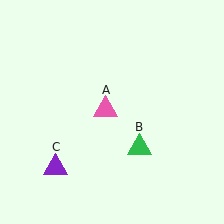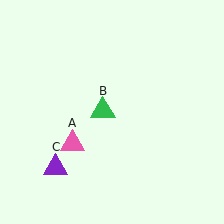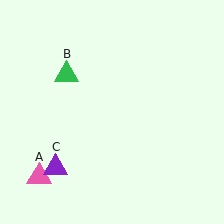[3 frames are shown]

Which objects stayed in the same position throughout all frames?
Purple triangle (object C) remained stationary.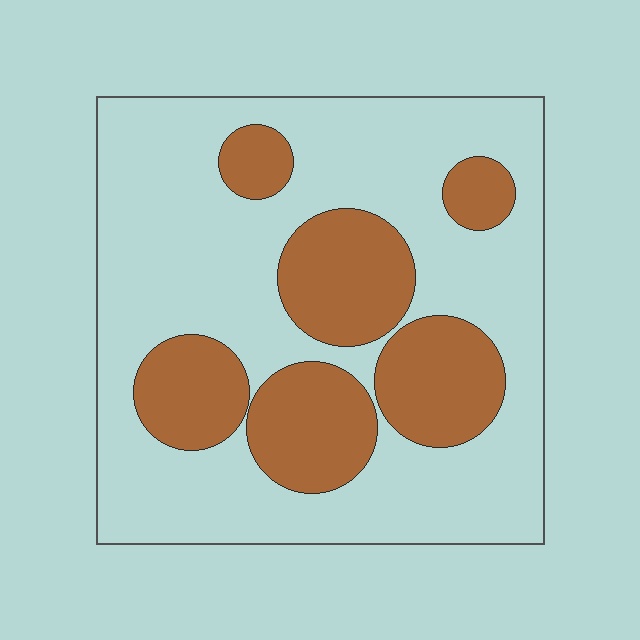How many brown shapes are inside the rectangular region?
6.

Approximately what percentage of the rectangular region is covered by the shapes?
Approximately 30%.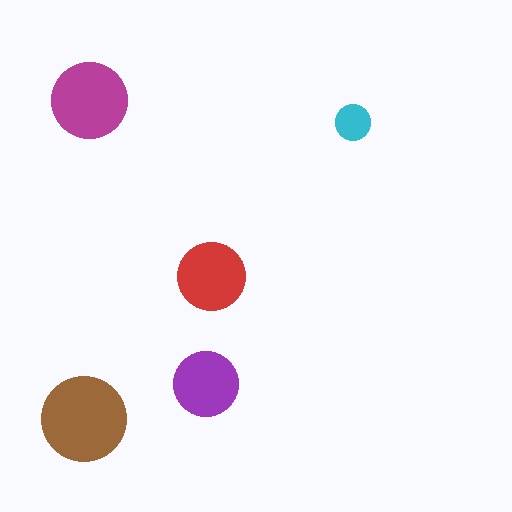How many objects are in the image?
There are 5 objects in the image.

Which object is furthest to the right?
The cyan circle is rightmost.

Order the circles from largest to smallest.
the brown one, the magenta one, the red one, the purple one, the cyan one.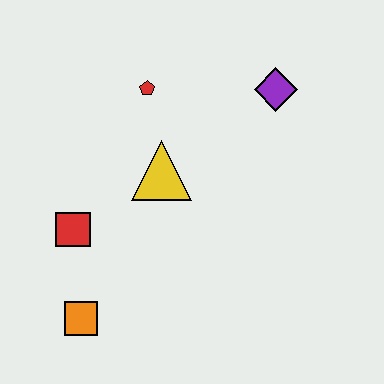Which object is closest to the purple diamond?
The red pentagon is closest to the purple diamond.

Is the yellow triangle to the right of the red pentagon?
Yes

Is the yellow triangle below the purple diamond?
Yes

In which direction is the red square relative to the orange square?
The red square is above the orange square.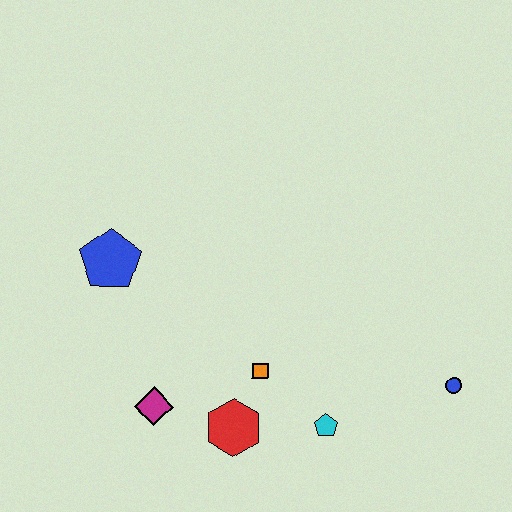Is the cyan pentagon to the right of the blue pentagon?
Yes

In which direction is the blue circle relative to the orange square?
The blue circle is to the right of the orange square.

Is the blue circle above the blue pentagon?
No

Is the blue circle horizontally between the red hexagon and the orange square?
No